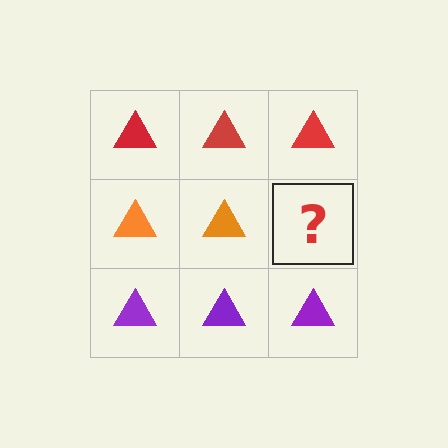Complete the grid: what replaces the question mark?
The question mark should be replaced with an orange triangle.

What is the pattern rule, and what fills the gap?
The rule is that each row has a consistent color. The gap should be filled with an orange triangle.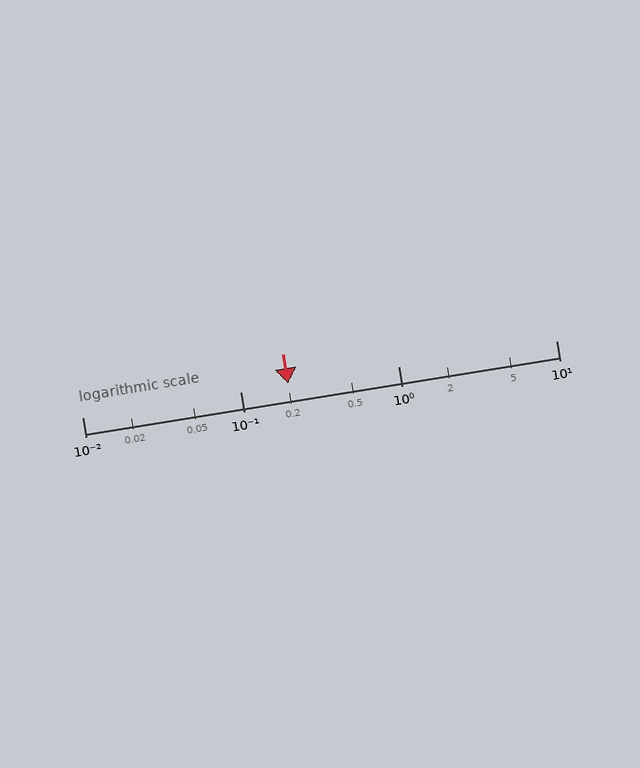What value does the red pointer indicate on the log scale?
The pointer indicates approximately 0.2.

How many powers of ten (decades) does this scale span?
The scale spans 3 decades, from 0.01 to 10.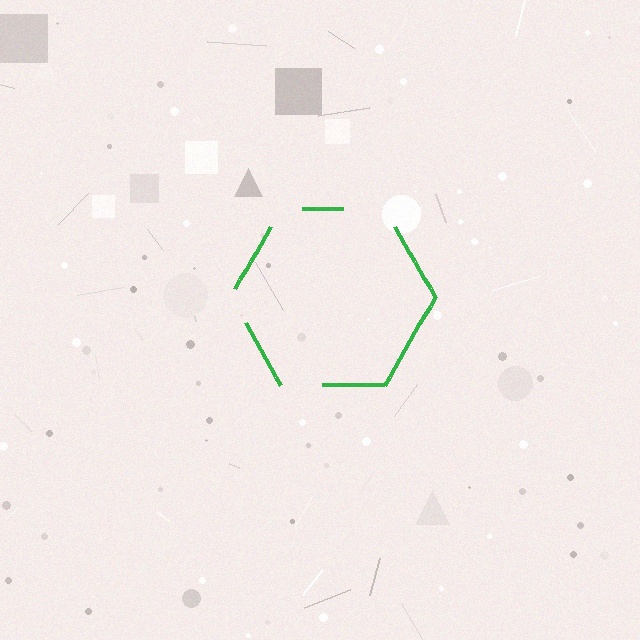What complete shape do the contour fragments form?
The contour fragments form a hexagon.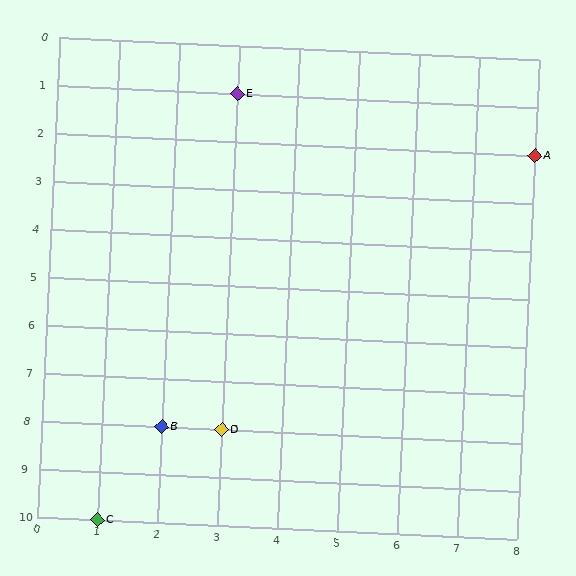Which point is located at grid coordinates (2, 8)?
Point B is at (2, 8).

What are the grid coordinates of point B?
Point B is at grid coordinates (2, 8).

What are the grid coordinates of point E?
Point E is at grid coordinates (3, 1).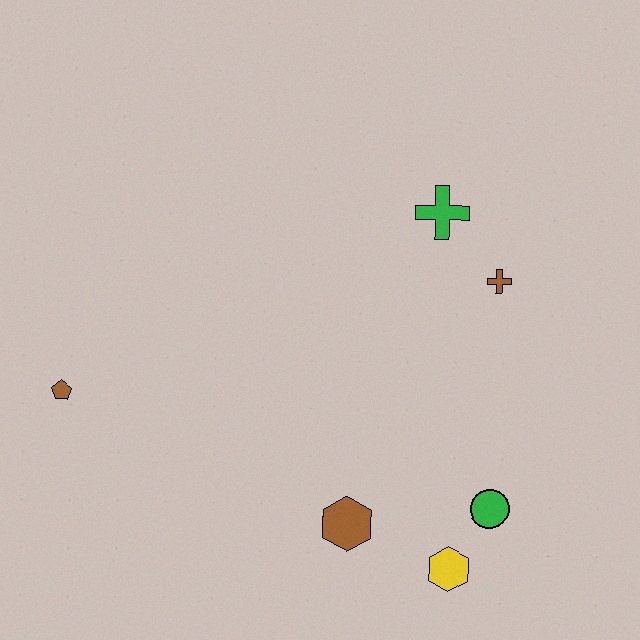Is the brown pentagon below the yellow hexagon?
No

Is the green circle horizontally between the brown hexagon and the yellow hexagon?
No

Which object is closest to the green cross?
The brown cross is closest to the green cross.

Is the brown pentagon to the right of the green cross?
No